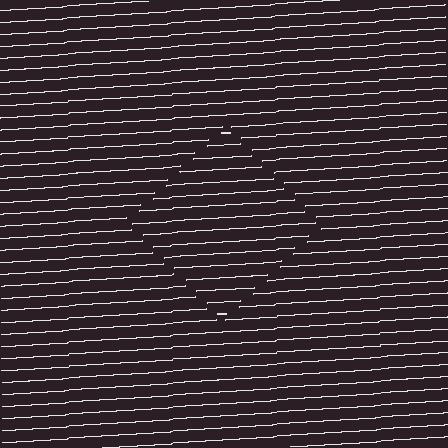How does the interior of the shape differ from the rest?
The interior of the shape contains the same grating, shifted by half a period — the contour is defined by the phase discontinuity where line-ends from the inner and outer gratings abut.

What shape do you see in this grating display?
An illusory square. The interior of the shape contains the same grating, shifted by half a period — the contour is defined by the phase discontinuity where line-ends from the inner and outer gratings abut.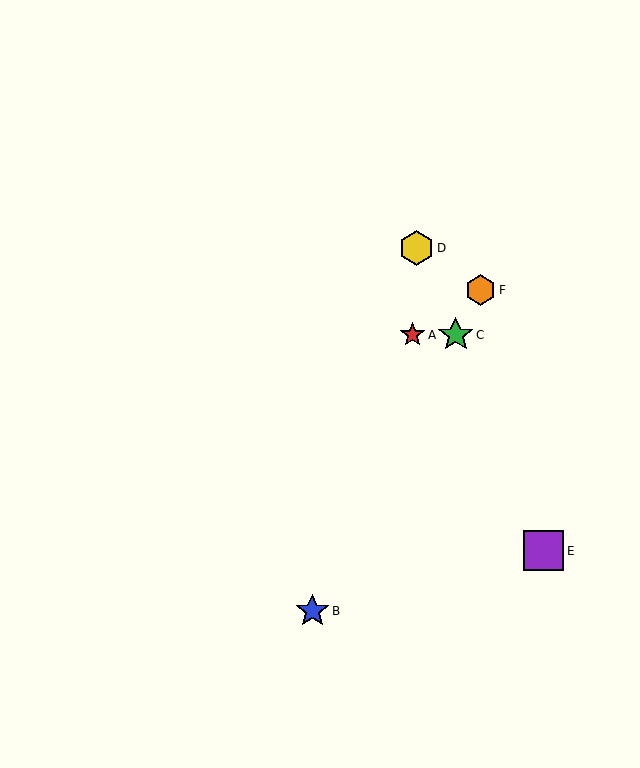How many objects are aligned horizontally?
2 objects (A, C) are aligned horizontally.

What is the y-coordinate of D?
Object D is at y≈248.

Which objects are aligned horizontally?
Objects A, C are aligned horizontally.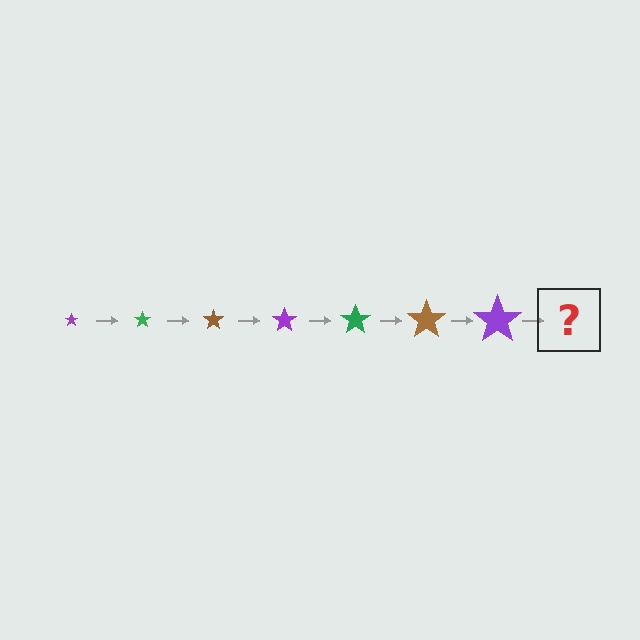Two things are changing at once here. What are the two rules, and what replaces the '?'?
The two rules are that the star grows larger each step and the color cycles through purple, green, and brown. The '?' should be a green star, larger than the previous one.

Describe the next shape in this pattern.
It should be a green star, larger than the previous one.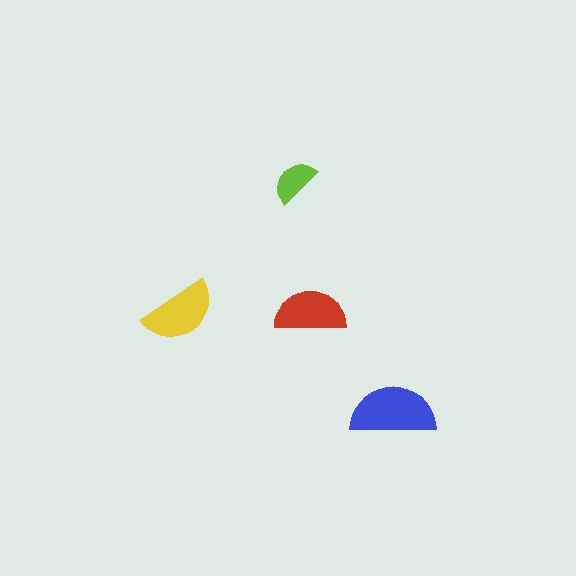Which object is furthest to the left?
The yellow semicircle is leftmost.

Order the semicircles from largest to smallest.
the blue one, the yellow one, the red one, the lime one.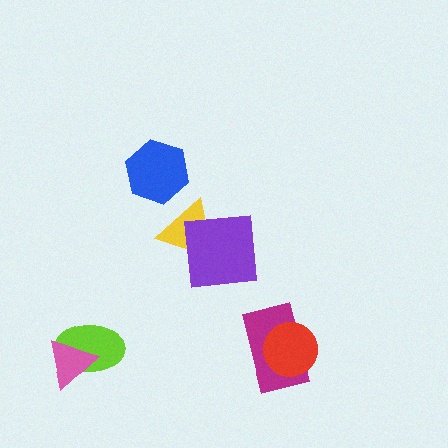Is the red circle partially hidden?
No, no other shape covers it.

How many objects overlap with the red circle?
1 object overlaps with the red circle.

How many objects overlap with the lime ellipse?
1 object overlaps with the lime ellipse.